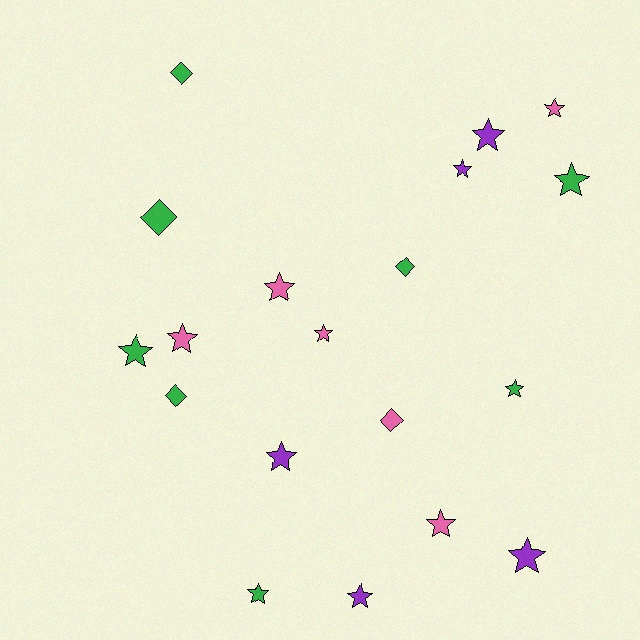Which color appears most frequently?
Green, with 8 objects.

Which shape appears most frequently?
Star, with 14 objects.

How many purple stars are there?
There are 5 purple stars.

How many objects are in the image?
There are 19 objects.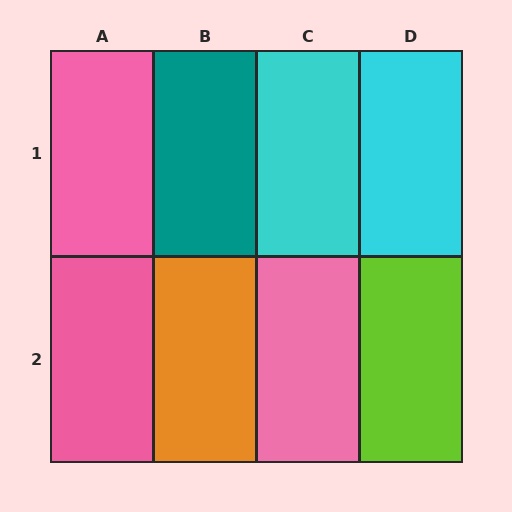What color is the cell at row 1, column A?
Pink.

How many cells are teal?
1 cell is teal.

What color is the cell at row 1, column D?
Cyan.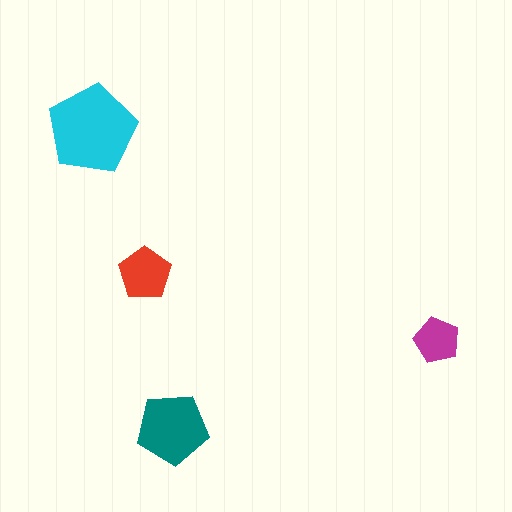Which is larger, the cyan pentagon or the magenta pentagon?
The cyan one.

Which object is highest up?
The cyan pentagon is topmost.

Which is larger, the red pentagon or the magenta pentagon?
The red one.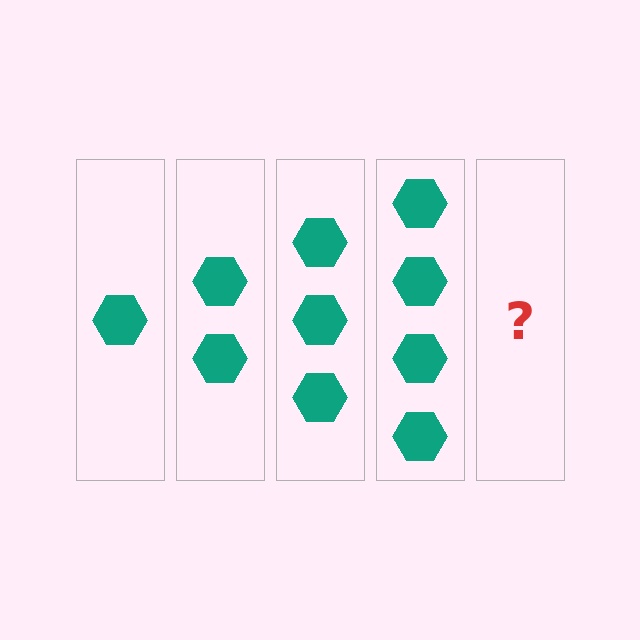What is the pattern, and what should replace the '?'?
The pattern is that each step adds one more hexagon. The '?' should be 5 hexagons.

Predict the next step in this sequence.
The next step is 5 hexagons.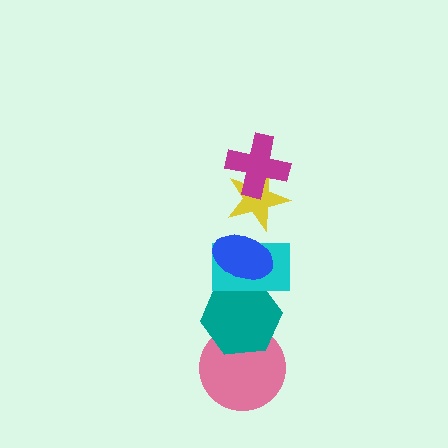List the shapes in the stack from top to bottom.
From top to bottom: the magenta cross, the yellow star, the blue ellipse, the cyan rectangle, the teal hexagon, the pink circle.